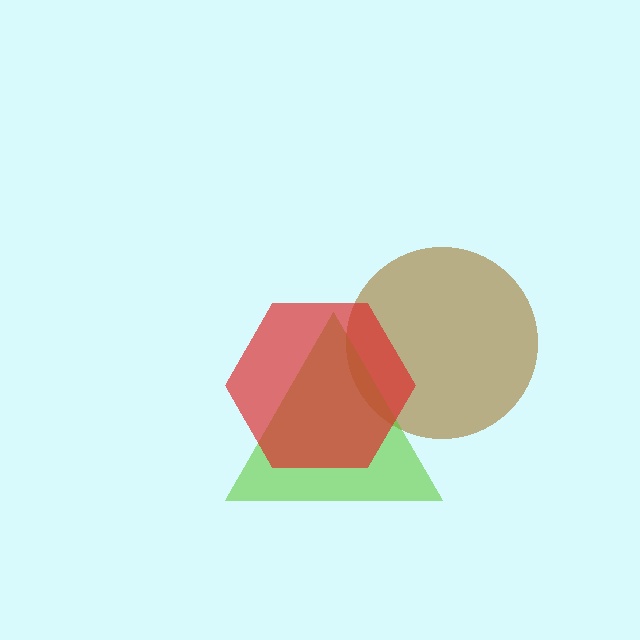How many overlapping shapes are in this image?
There are 3 overlapping shapes in the image.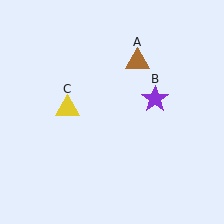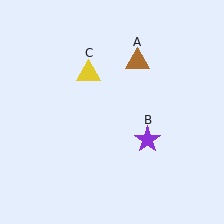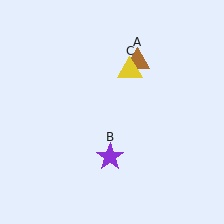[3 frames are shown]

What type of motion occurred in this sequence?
The purple star (object B), yellow triangle (object C) rotated clockwise around the center of the scene.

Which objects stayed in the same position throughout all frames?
Brown triangle (object A) remained stationary.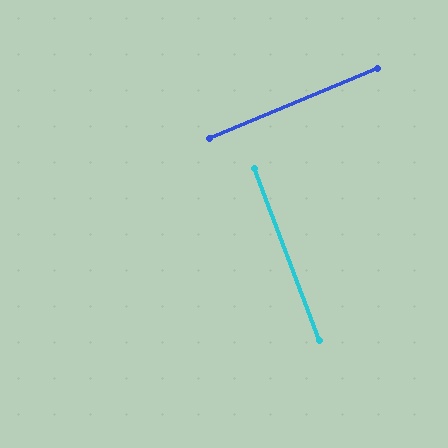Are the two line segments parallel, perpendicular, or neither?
Perpendicular — they meet at approximately 88°.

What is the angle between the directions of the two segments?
Approximately 88 degrees.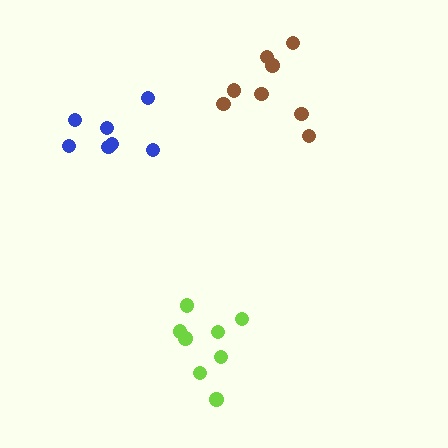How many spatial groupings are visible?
There are 3 spatial groupings.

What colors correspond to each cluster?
The clusters are colored: blue, lime, brown.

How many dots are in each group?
Group 1: 7 dots, Group 2: 8 dots, Group 3: 8 dots (23 total).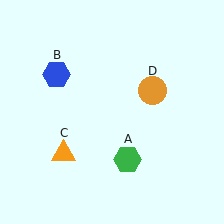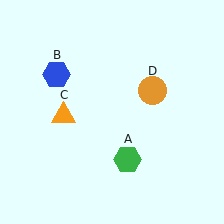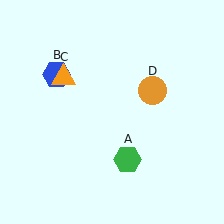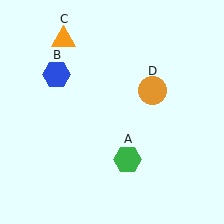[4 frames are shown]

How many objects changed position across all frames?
1 object changed position: orange triangle (object C).